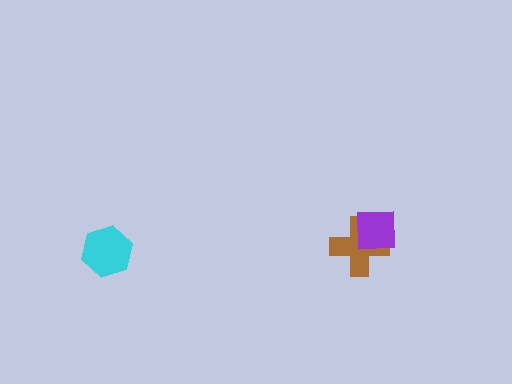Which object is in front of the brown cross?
The purple square is in front of the brown cross.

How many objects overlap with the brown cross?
1 object overlaps with the brown cross.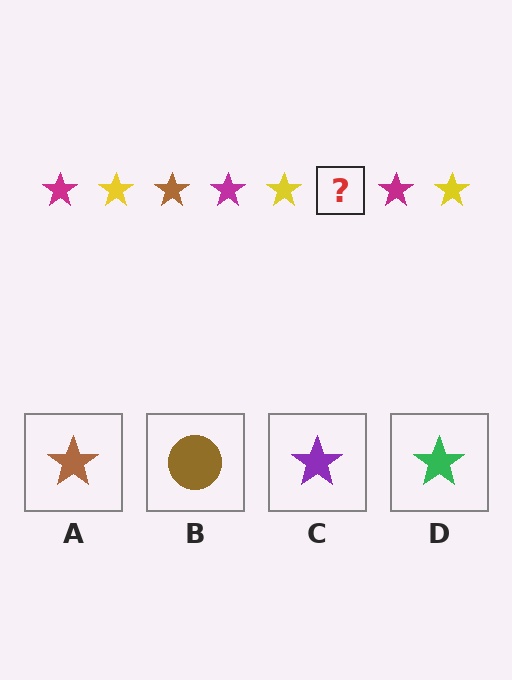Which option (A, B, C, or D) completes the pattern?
A.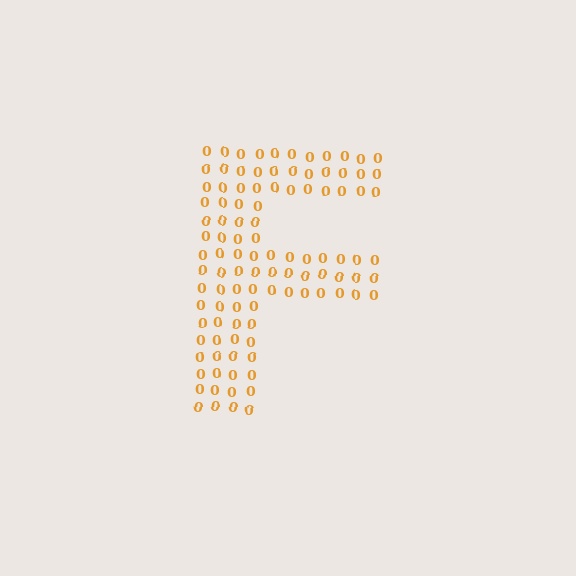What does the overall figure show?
The overall figure shows the letter F.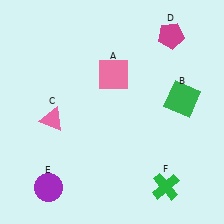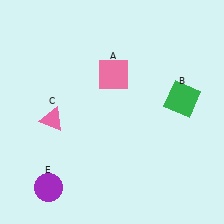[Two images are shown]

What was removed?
The magenta pentagon (D), the green cross (F) were removed in Image 2.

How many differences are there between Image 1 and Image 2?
There are 2 differences between the two images.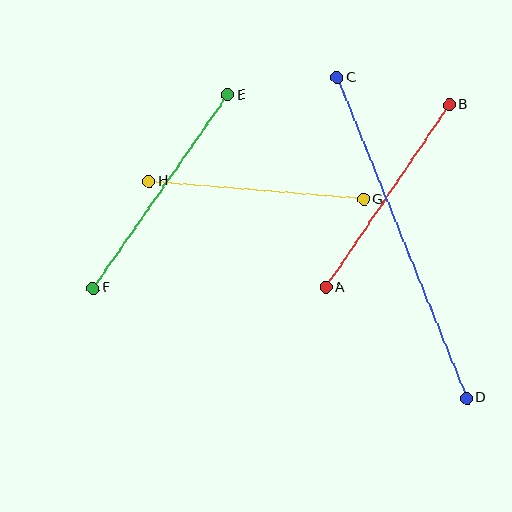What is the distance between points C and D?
The distance is approximately 346 pixels.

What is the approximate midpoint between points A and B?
The midpoint is at approximately (388, 196) pixels.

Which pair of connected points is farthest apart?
Points C and D are farthest apart.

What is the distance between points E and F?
The distance is approximately 236 pixels.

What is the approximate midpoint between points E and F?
The midpoint is at approximately (161, 192) pixels.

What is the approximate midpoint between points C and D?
The midpoint is at approximately (402, 238) pixels.